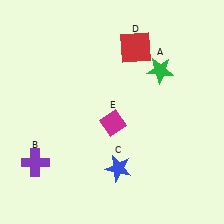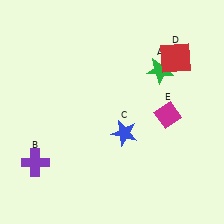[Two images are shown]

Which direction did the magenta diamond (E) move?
The magenta diamond (E) moved right.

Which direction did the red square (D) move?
The red square (D) moved right.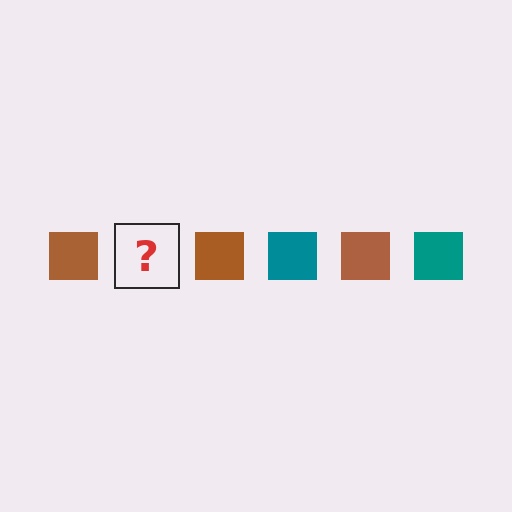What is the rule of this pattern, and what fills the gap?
The rule is that the pattern cycles through brown, teal squares. The gap should be filled with a teal square.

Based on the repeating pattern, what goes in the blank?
The blank should be a teal square.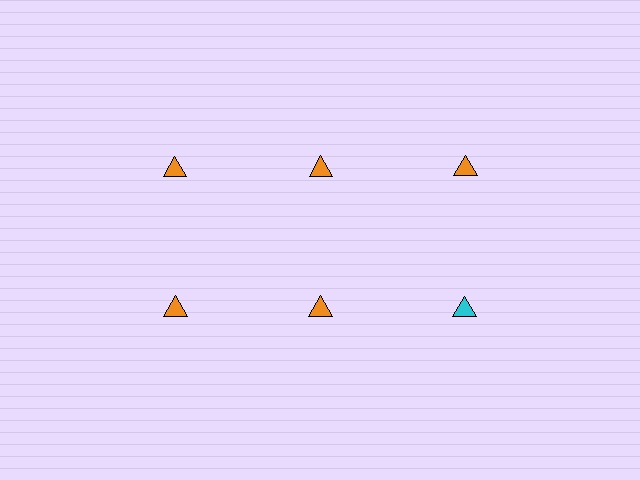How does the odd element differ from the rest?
It has a different color: cyan instead of orange.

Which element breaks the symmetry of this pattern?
The cyan triangle in the second row, center column breaks the symmetry. All other shapes are orange triangles.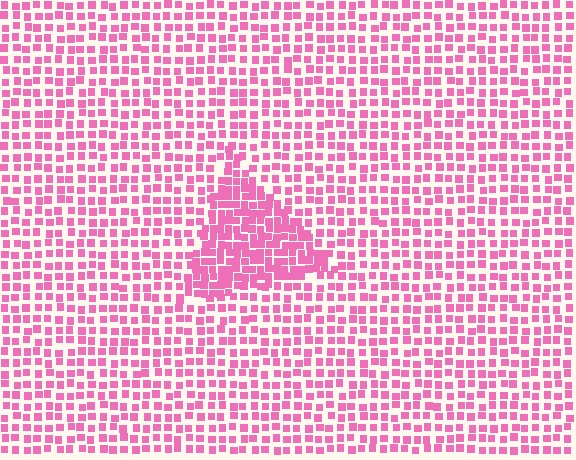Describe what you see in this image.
The image contains small pink elements arranged at two different densities. A triangle-shaped region is visible where the elements are more densely packed than the surrounding area.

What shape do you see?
I see a triangle.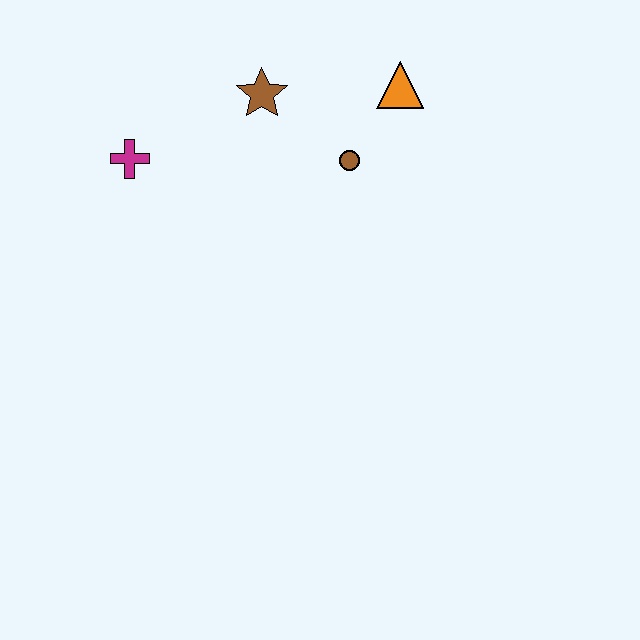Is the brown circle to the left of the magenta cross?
No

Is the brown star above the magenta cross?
Yes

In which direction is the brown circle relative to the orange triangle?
The brown circle is below the orange triangle.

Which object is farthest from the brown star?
The magenta cross is farthest from the brown star.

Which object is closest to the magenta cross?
The brown star is closest to the magenta cross.